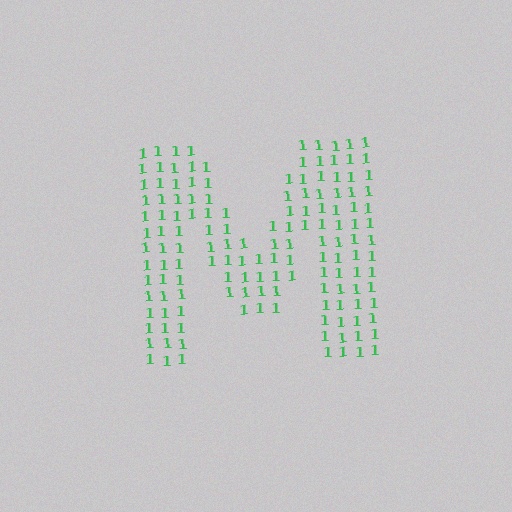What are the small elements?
The small elements are digit 1's.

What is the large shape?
The large shape is the letter M.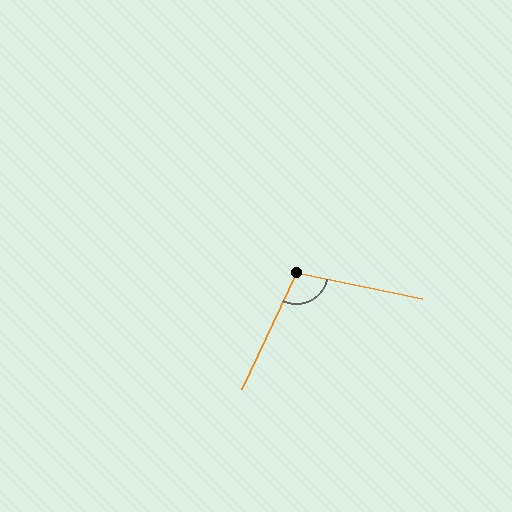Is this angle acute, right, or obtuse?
It is obtuse.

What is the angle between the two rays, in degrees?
Approximately 104 degrees.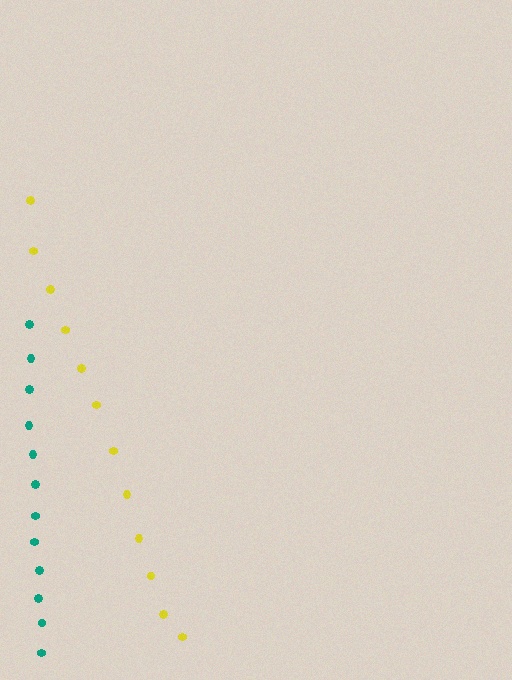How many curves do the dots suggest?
There are 2 distinct paths.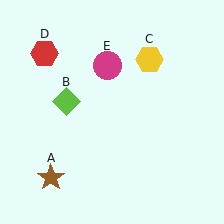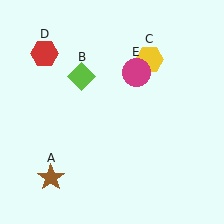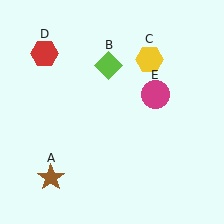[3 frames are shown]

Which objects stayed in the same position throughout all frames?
Brown star (object A) and yellow hexagon (object C) and red hexagon (object D) remained stationary.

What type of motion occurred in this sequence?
The lime diamond (object B), magenta circle (object E) rotated clockwise around the center of the scene.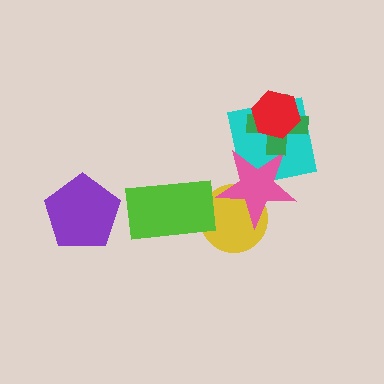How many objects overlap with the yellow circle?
2 objects overlap with the yellow circle.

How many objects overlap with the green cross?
3 objects overlap with the green cross.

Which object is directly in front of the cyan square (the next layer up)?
The pink star is directly in front of the cyan square.